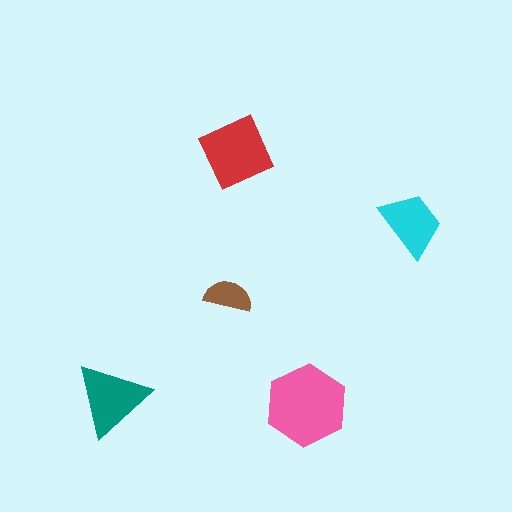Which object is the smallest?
The brown semicircle.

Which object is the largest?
The pink hexagon.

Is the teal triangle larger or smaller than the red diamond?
Smaller.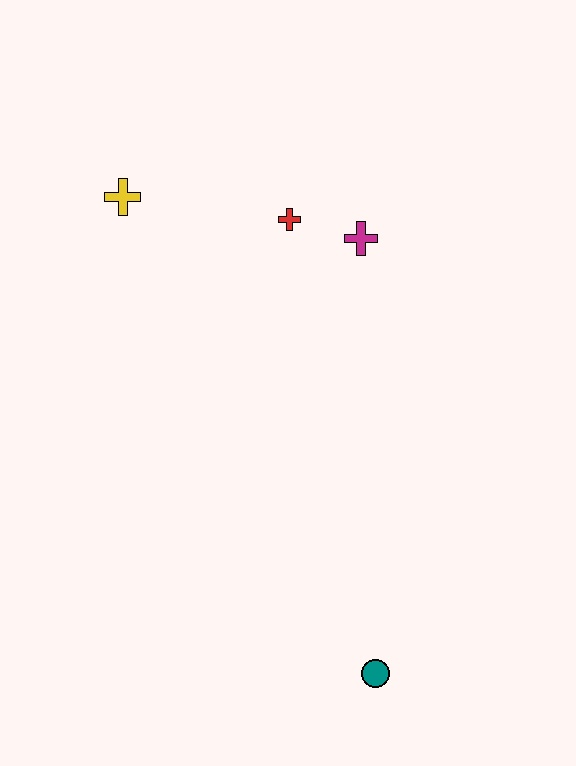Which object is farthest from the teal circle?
The yellow cross is farthest from the teal circle.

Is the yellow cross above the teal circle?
Yes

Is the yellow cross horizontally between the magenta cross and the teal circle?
No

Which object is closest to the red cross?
The magenta cross is closest to the red cross.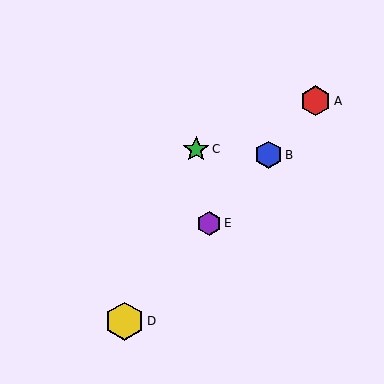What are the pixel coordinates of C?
Object C is at (196, 149).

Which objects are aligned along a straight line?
Objects A, B, D, E are aligned along a straight line.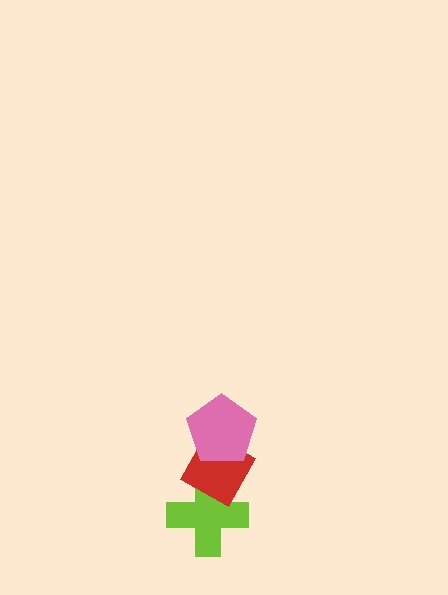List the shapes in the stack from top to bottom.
From top to bottom: the pink pentagon, the red diamond, the lime cross.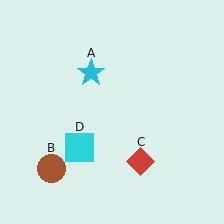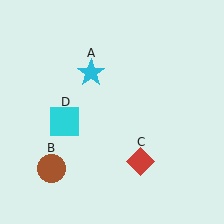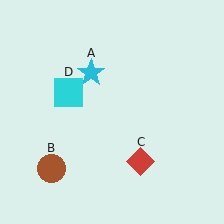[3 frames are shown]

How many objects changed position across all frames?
1 object changed position: cyan square (object D).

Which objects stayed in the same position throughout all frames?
Cyan star (object A) and brown circle (object B) and red diamond (object C) remained stationary.